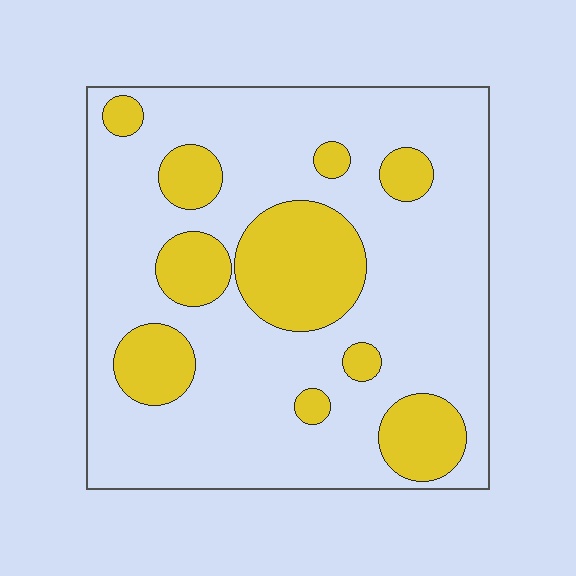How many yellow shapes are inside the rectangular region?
10.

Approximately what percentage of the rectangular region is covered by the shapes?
Approximately 25%.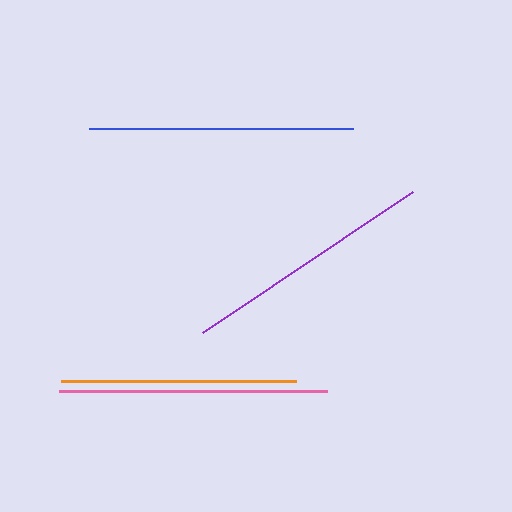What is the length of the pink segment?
The pink segment is approximately 268 pixels long.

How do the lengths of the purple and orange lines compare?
The purple and orange lines are approximately the same length.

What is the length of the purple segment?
The purple segment is approximately 253 pixels long.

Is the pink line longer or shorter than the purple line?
The pink line is longer than the purple line.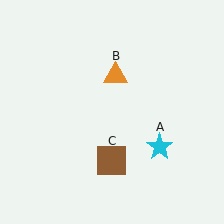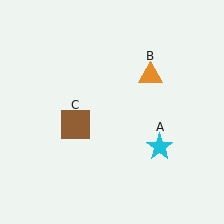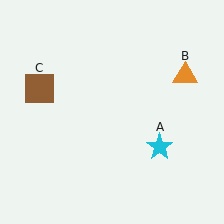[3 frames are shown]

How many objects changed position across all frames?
2 objects changed position: orange triangle (object B), brown square (object C).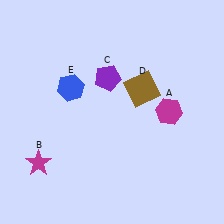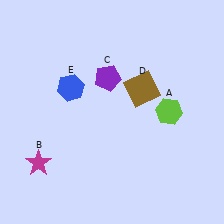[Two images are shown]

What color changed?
The hexagon (A) changed from magenta in Image 1 to lime in Image 2.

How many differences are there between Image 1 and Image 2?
There is 1 difference between the two images.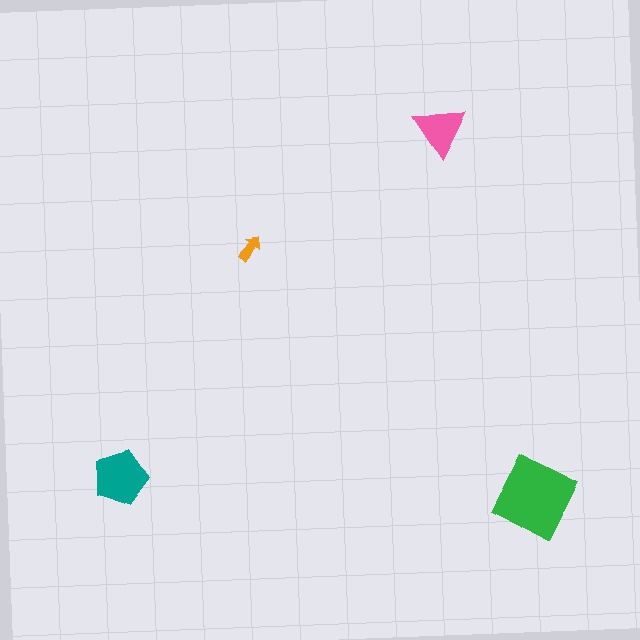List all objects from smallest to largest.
The orange arrow, the pink triangle, the teal pentagon, the green square.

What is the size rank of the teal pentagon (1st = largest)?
2nd.